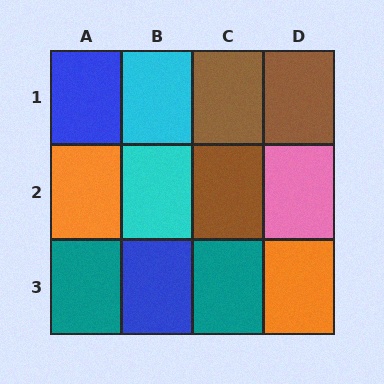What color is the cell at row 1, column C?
Brown.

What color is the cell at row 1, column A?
Blue.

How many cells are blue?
2 cells are blue.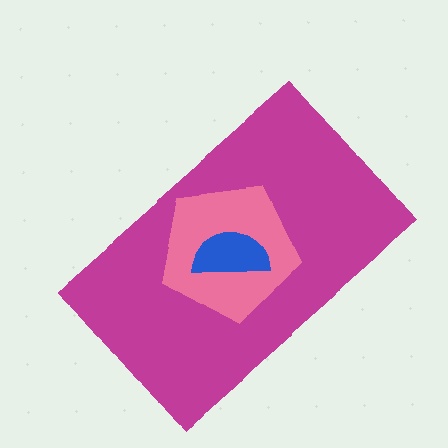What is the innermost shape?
The blue semicircle.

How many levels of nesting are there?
3.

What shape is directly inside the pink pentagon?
The blue semicircle.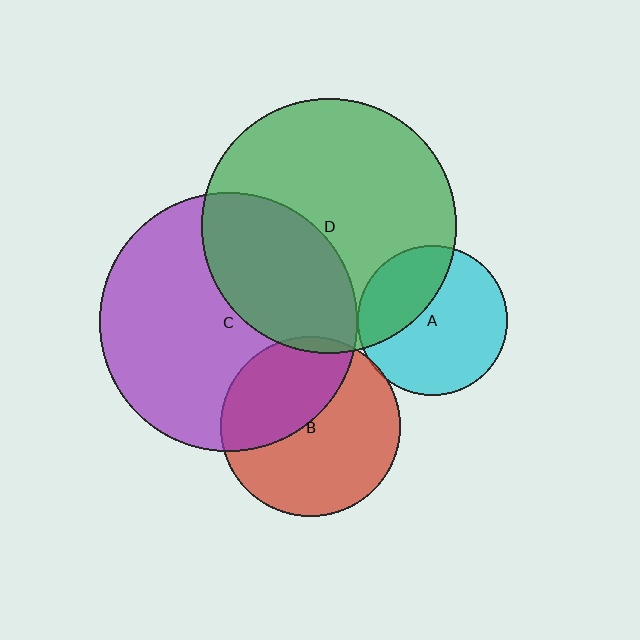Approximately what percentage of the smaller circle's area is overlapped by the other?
Approximately 40%.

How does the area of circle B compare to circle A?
Approximately 1.5 times.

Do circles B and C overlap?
Yes.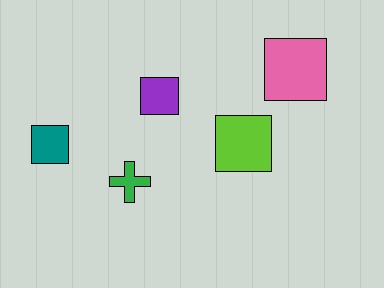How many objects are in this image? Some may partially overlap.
There are 5 objects.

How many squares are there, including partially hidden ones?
There are 4 squares.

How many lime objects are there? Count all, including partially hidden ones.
There is 1 lime object.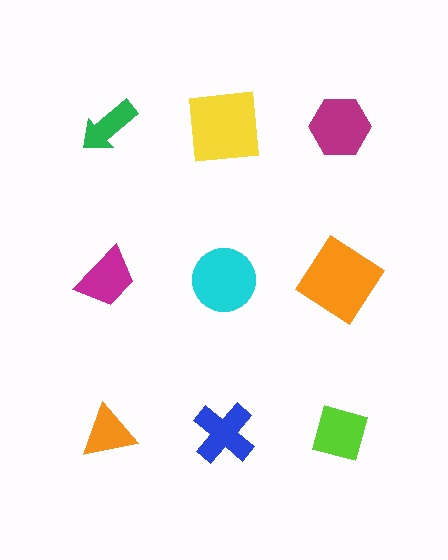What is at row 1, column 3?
A magenta hexagon.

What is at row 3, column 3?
A lime diamond.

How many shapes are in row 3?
3 shapes.